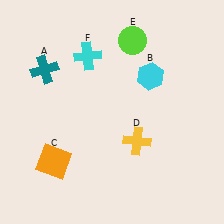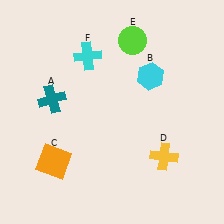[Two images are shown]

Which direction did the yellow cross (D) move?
The yellow cross (D) moved right.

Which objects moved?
The objects that moved are: the teal cross (A), the yellow cross (D).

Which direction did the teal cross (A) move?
The teal cross (A) moved down.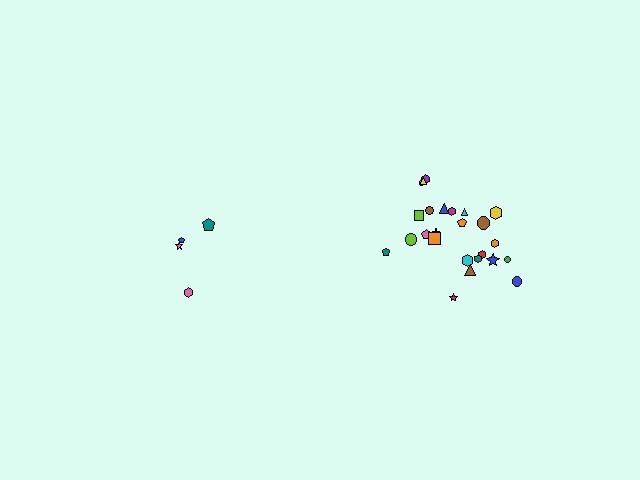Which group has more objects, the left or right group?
The right group.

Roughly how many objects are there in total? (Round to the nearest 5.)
Roughly 30 objects in total.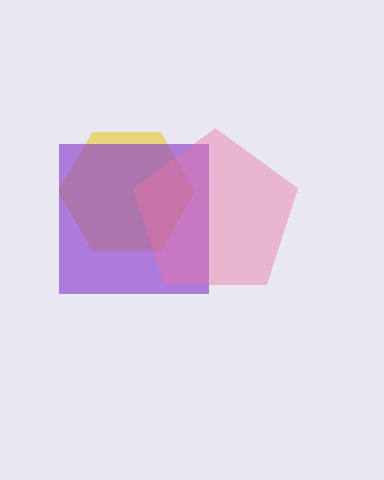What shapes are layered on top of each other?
The layered shapes are: a yellow hexagon, a purple square, a pink pentagon.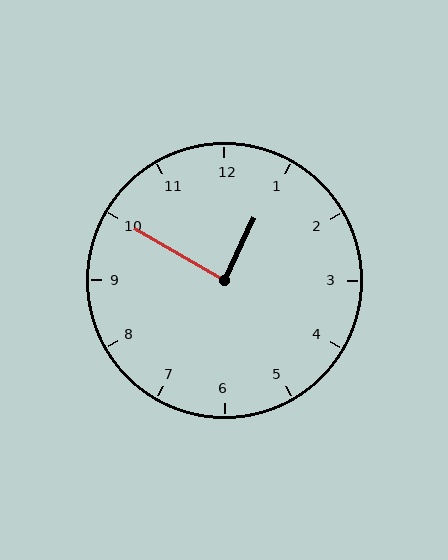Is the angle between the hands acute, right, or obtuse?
It is right.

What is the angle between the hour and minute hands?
Approximately 85 degrees.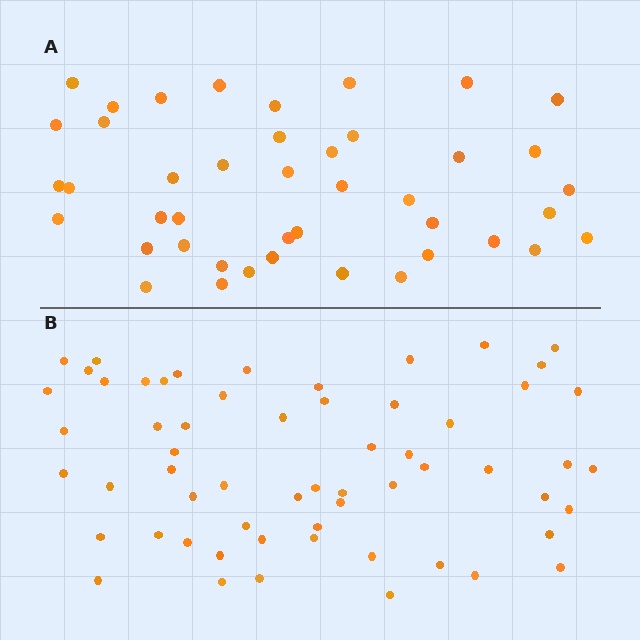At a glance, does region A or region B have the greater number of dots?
Region B (the bottom region) has more dots.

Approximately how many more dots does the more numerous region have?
Region B has approximately 15 more dots than region A.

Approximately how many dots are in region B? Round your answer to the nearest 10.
About 60 dots.